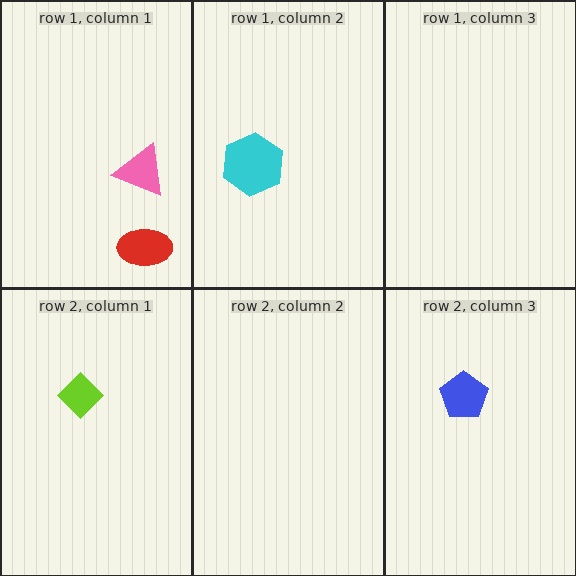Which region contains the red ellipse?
The row 1, column 1 region.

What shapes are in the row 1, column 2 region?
The cyan hexagon.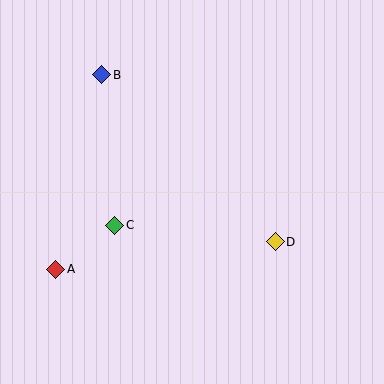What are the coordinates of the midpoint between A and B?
The midpoint between A and B is at (79, 172).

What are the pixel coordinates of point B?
Point B is at (102, 75).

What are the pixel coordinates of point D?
Point D is at (275, 242).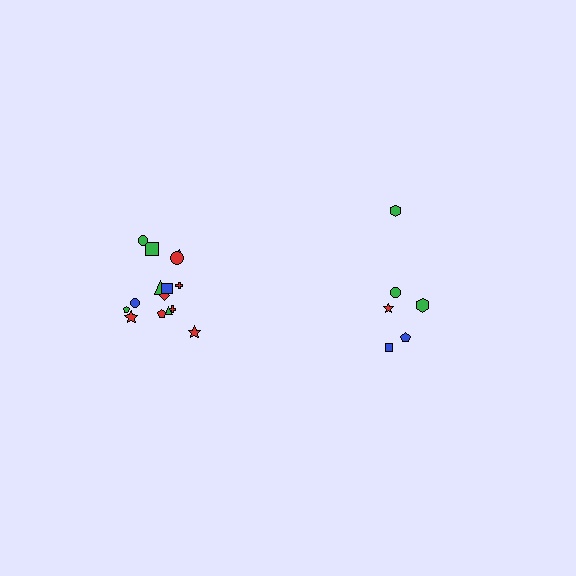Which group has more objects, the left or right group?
The left group.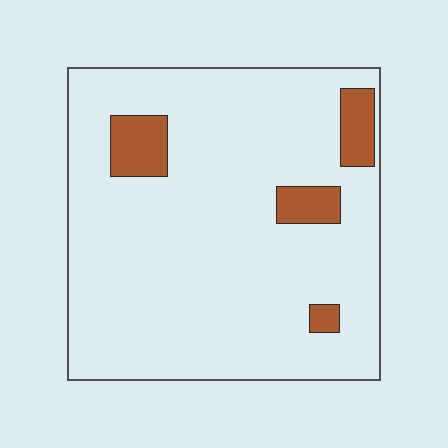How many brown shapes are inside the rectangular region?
4.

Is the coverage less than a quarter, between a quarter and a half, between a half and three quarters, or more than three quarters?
Less than a quarter.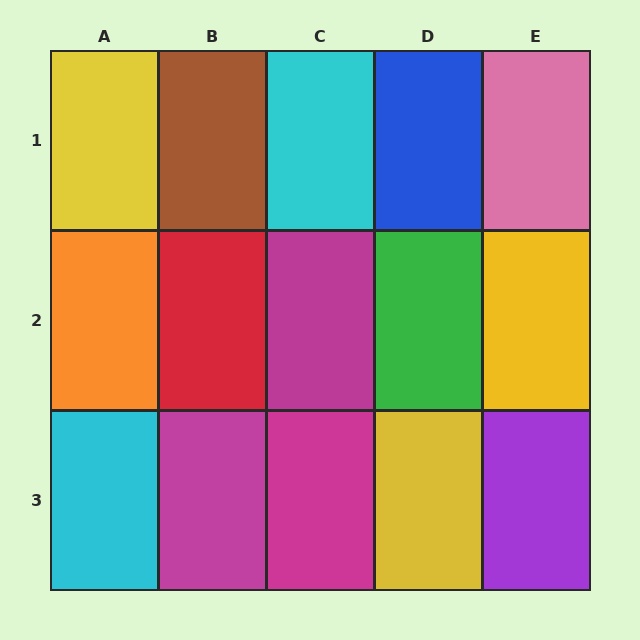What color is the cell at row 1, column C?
Cyan.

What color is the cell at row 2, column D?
Green.